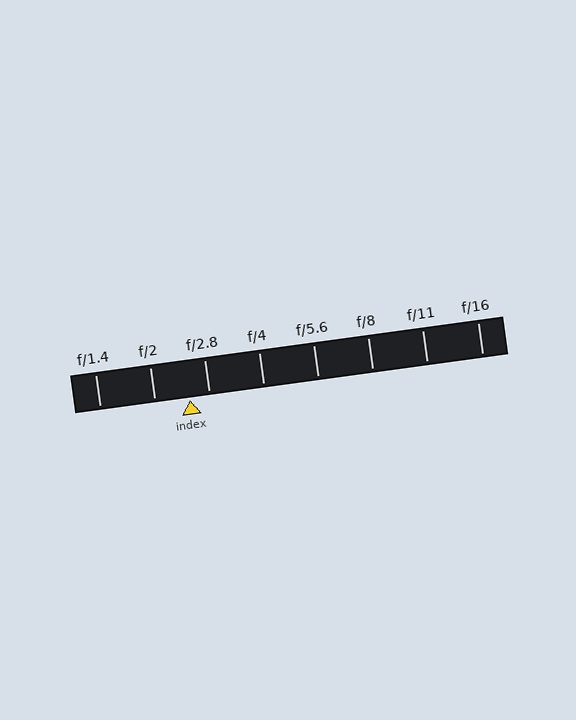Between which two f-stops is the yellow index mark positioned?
The index mark is between f/2 and f/2.8.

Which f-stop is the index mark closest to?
The index mark is closest to f/2.8.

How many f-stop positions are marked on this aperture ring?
There are 8 f-stop positions marked.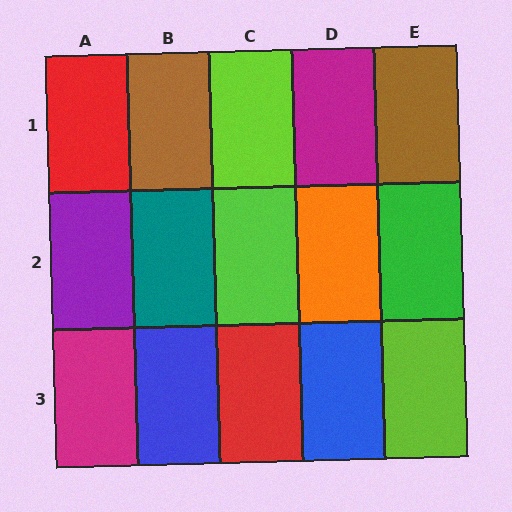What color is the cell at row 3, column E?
Lime.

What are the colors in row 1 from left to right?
Red, brown, lime, magenta, brown.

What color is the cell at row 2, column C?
Lime.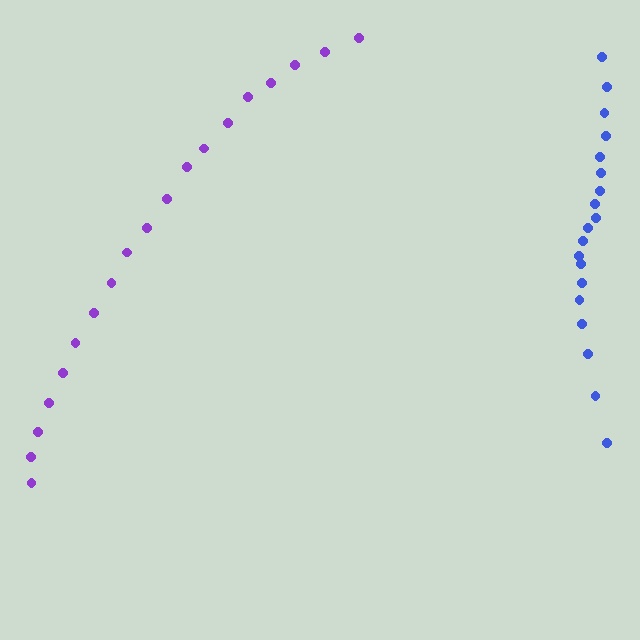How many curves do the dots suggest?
There are 2 distinct paths.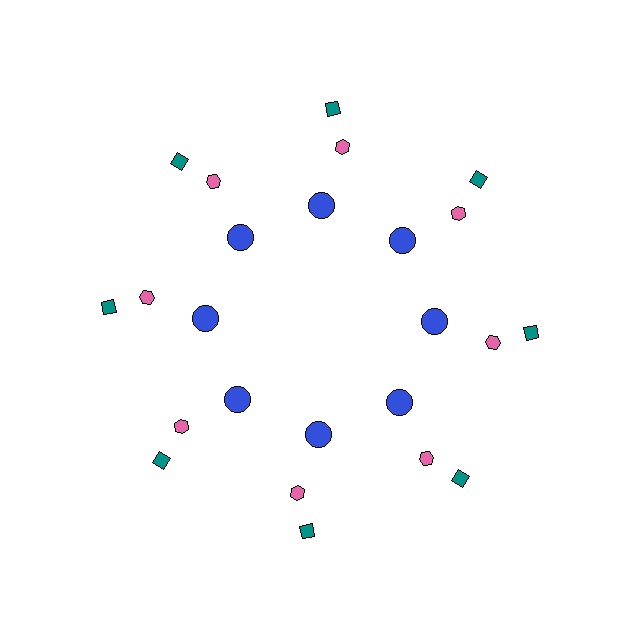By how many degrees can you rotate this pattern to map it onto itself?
The pattern maps onto itself every 45 degrees of rotation.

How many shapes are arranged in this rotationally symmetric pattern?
There are 24 shapes, arranged in 8 groups of 3.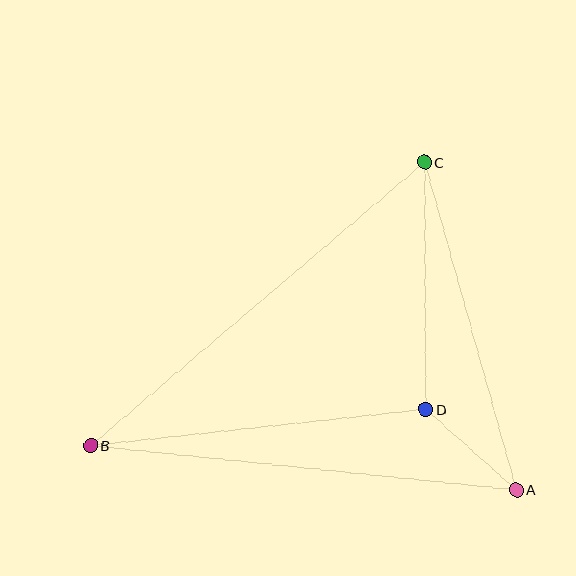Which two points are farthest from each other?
Points B and C are farthest from each other.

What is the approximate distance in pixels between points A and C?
The distance between A and C is approximately 340 pixels.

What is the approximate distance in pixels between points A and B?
The distance between A and B is approximately 428 pixels.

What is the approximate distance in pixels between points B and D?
The distance between B and D is approximately 337 pixels.